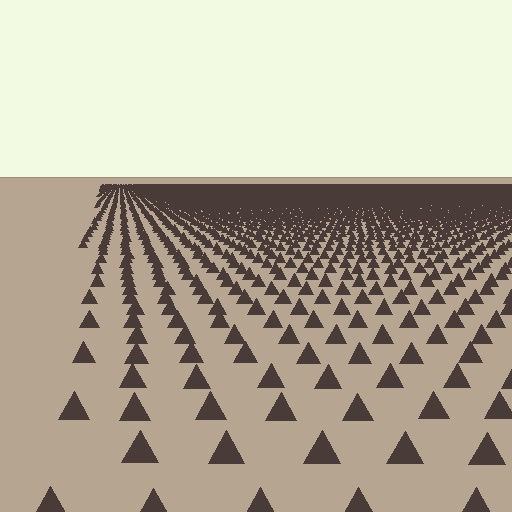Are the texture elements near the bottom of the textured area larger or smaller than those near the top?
Larger. Near the bottom, elements are closer to the viewer and appear at a bigger on-screen size.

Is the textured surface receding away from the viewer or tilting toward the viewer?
The surface is receding away from the viewer. Texture elements get smaller and denser toward the top.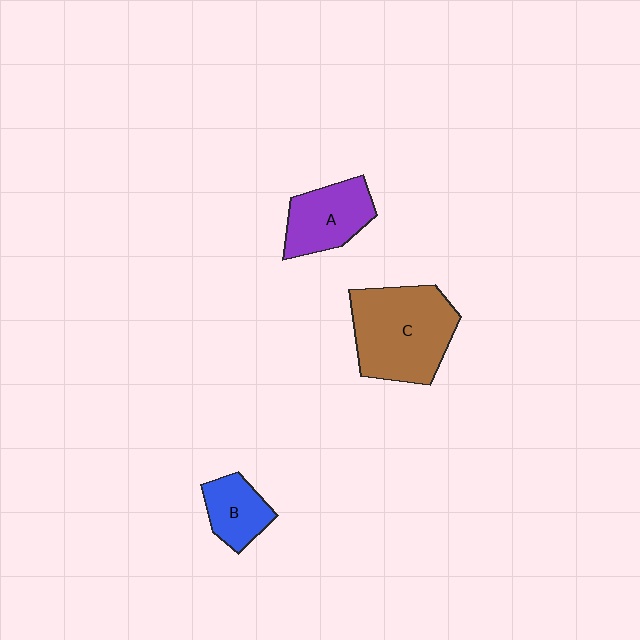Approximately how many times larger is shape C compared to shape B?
Approximately 2.4 times.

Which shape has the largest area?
Shape C (brown).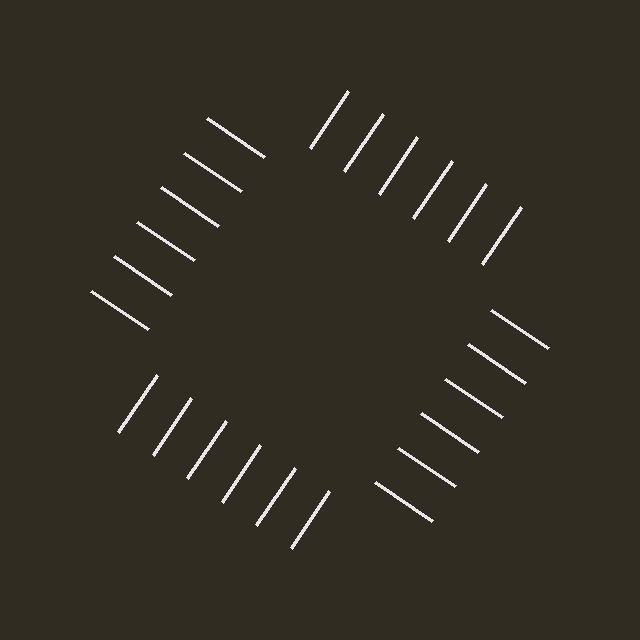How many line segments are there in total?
24 — 6 along each of the 4 edges.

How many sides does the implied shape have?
4 sides — the line-ends trace a square.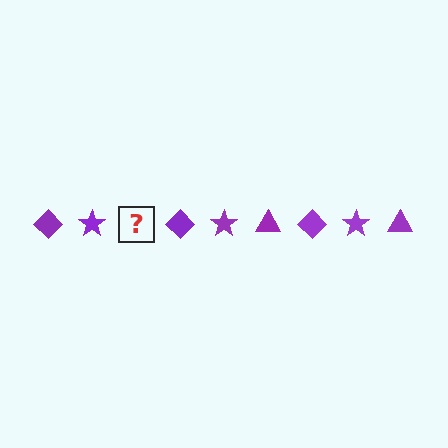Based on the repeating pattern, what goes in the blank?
The blank should be a purple triangle.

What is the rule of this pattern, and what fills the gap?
The rule is that the pattern cycles through diamond, star, triangle shapes in purple. The gap should be filled with a purple triangle.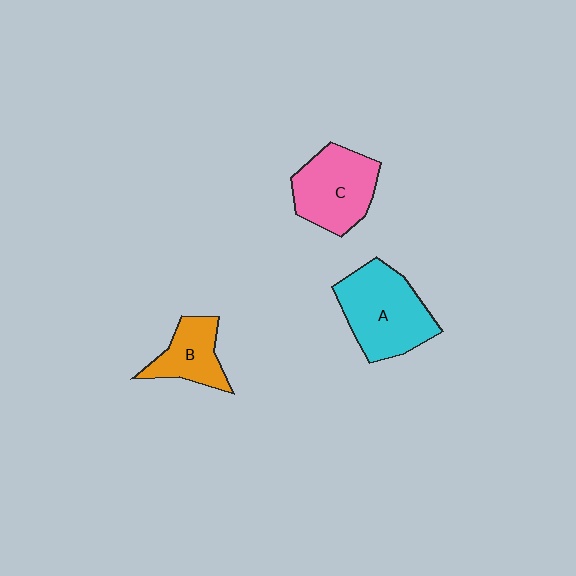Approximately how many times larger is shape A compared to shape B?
Approximately 1.8 times.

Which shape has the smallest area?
Shape B (orange).